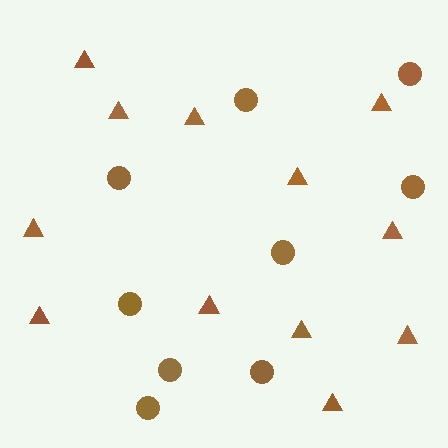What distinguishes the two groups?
There are 2 groups: one group of circles (9) and one group of triangles (12).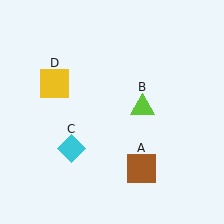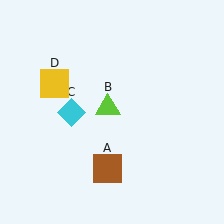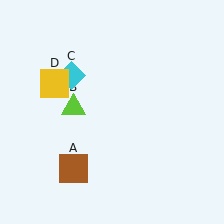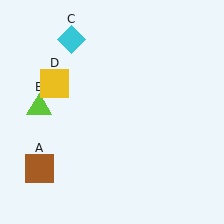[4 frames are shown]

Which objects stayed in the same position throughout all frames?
Yellow square (object D) remained stationary.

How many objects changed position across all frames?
3 objects changed position: brown square (object A), lime triangle (object B), cyan diamond (object C).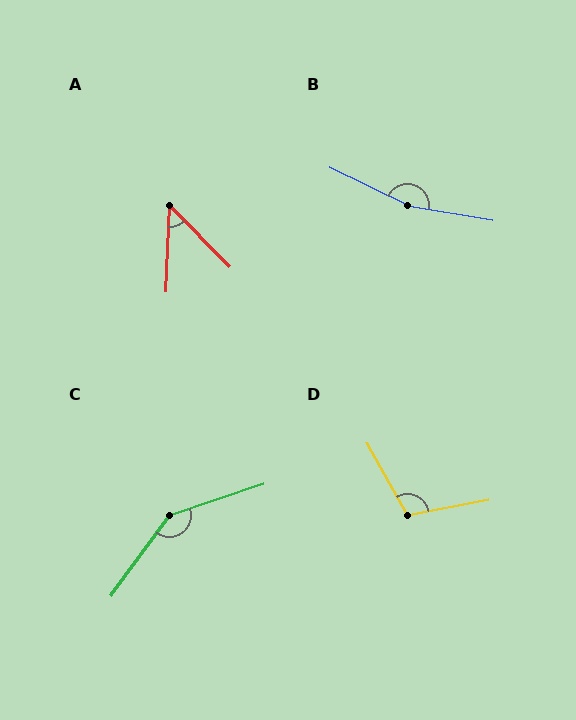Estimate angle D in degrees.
Approximately 108 degrees.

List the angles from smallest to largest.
A (47°), D (108°), C (145°), B (165°).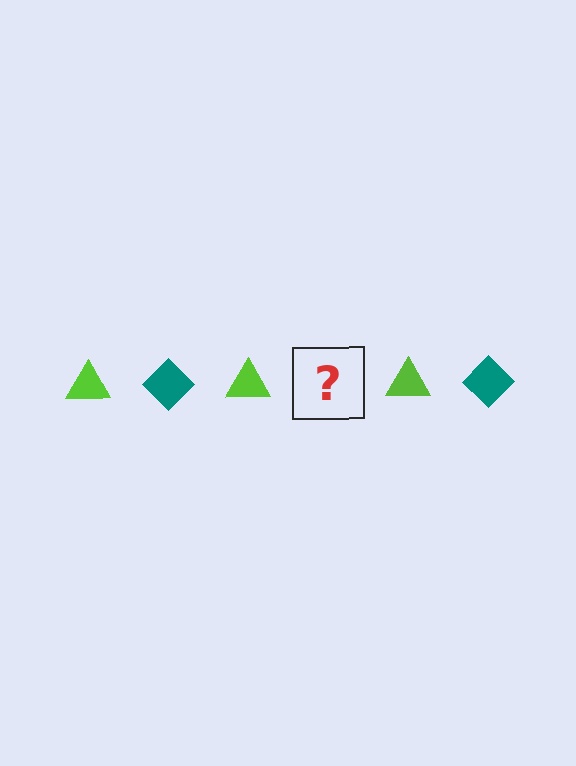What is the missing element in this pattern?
The missing element is a teal diamond.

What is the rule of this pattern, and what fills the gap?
The rule is that the pattern alternates between lime triangle and teal diamond. The gap should be filled with a teal diamond.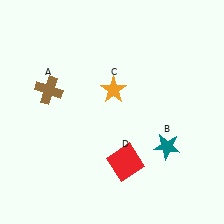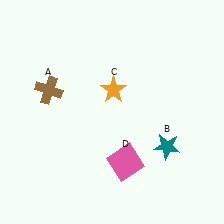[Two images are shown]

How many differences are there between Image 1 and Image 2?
There is 1 difference between the two images.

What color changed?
The square (D) changed from red in Image 1 to pink in Image 2.